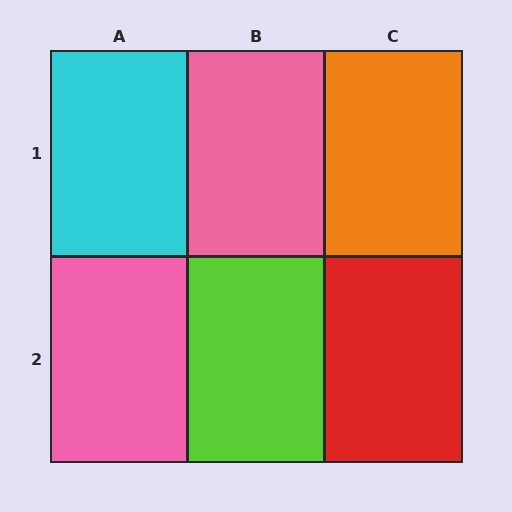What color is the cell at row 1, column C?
Orange.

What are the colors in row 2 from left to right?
Pink, lime, red.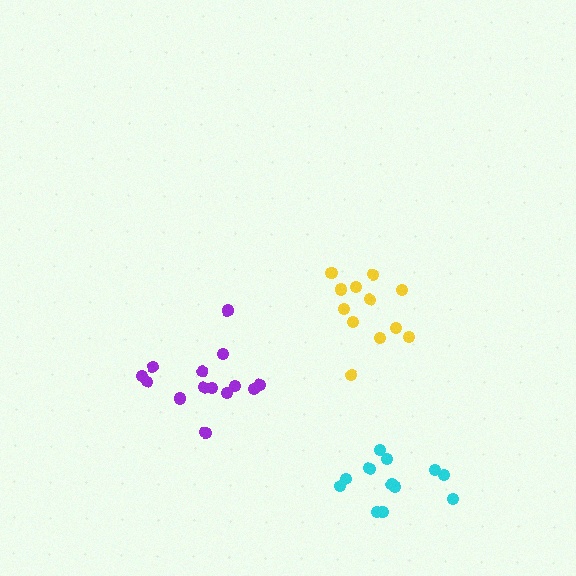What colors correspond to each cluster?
The clusters are colored: yellow, purple, cyan.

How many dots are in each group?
Group 1: 13 dots, Group 2: 14 dots, Group 3: 12 dots (39 total).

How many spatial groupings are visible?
There are 3 spatial groupings.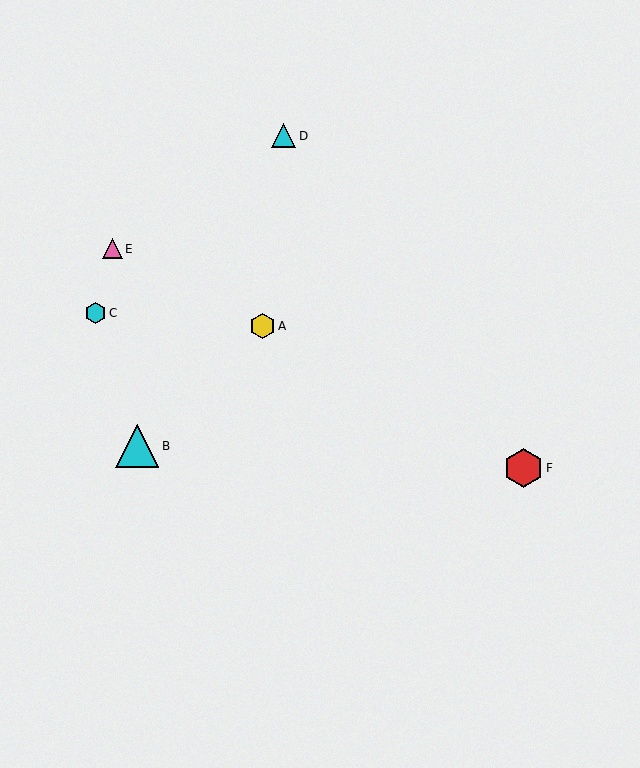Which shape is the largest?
The cyan triangle (labeled B) is the largest.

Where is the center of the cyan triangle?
The center of the cyan triangle is at (284, 136).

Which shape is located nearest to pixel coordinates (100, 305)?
The cyan hexagon (labeled C) at (96, 313) is nearest to that location.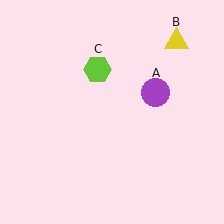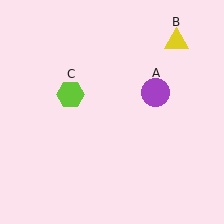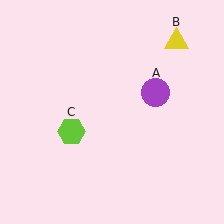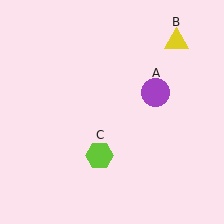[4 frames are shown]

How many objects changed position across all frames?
1 object changed position: lime hexagon (object C).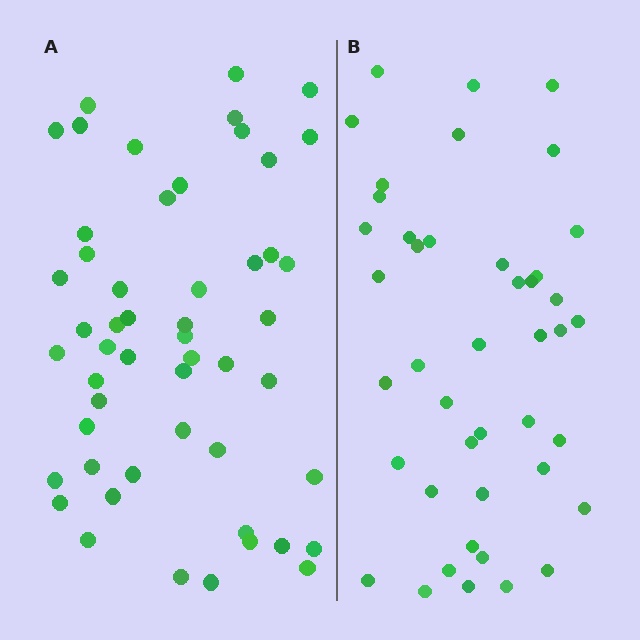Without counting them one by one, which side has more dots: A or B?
Region A (the left region) has more dots.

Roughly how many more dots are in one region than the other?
Region A has roughly 8 or so more dots than region B.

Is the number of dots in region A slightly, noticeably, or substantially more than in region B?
Region A has only slightly more — the two regions are fairly close. The ratio is roughly 1.2 to 1.